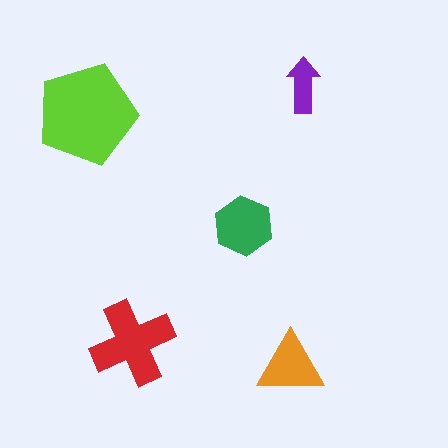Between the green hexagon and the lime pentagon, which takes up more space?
The lime pentagon.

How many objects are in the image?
There are 5 objects in the image.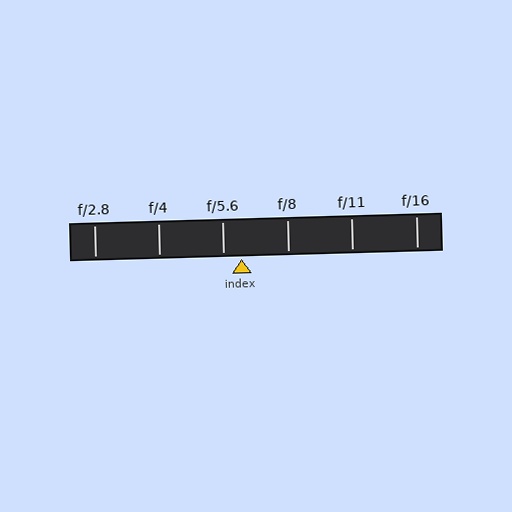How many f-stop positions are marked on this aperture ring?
There are 6 f-stop positions marked.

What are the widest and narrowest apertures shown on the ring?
The widest aperture shown is f/2.8 and the narrowest is f/16.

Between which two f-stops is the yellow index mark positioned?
The index mark is between f/5.6 and f/8.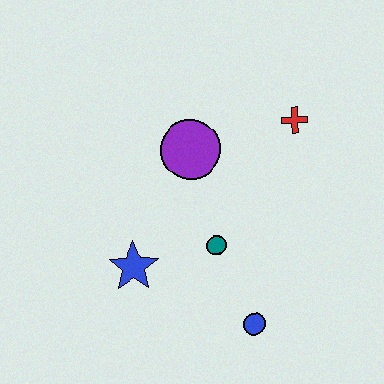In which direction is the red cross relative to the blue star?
The red cross is to the right of the blue star.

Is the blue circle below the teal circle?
Yes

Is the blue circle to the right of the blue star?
Yes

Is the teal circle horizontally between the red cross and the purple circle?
Yes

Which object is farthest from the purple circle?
The blue circle is farthest from the purple circle.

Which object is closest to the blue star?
The teal circle is closest to the blue star.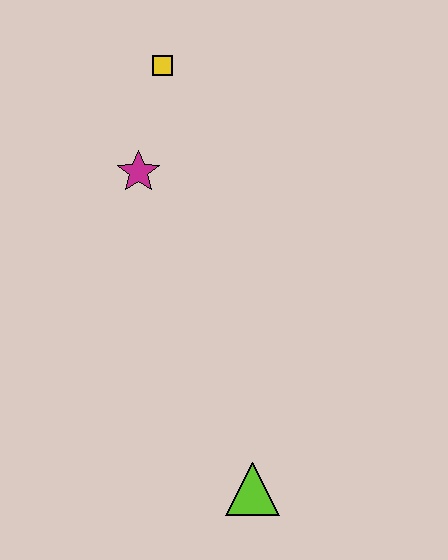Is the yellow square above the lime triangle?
Yes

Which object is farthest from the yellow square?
The lime triangle is farthest from the yellow square.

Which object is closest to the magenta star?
The yellow square is closest to the magenta star.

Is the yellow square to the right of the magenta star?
Yes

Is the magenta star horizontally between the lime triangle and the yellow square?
No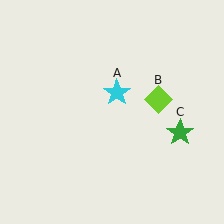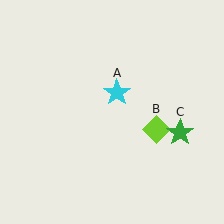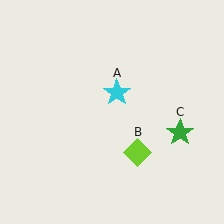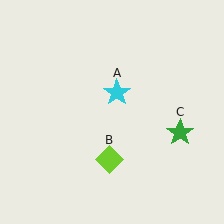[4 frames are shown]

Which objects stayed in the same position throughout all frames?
Cyan star (object A) and green star (object C) remained stationary.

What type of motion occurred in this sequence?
The lime diamond (object B) rotated clockwise around the center of the scene.